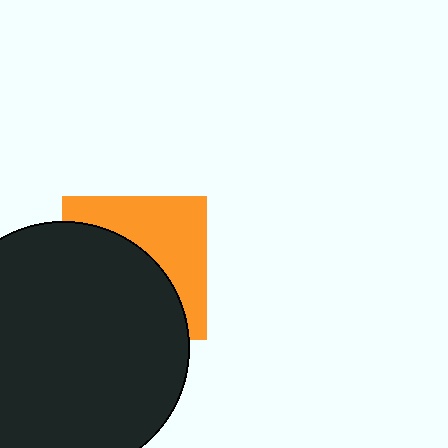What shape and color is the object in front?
The object in front is a black circle.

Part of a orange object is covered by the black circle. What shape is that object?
It is a square.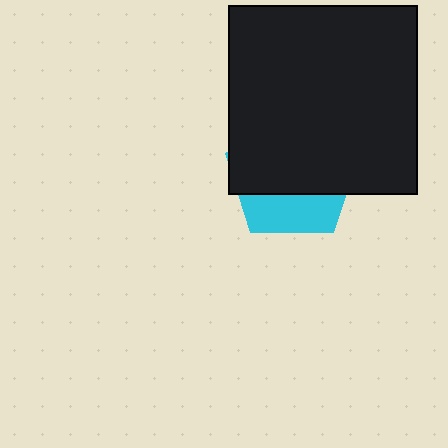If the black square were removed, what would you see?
You would see the complete cyan pentagon.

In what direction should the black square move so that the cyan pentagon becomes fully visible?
The black square should move up. That is the shortest direction to clear the overlap and leave the cyan pentagon fully visible.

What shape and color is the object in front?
The object in front is a black square.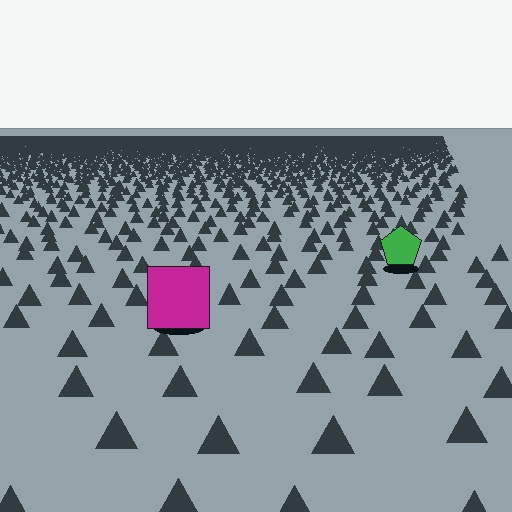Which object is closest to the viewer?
The magenta square is closest. The texture marks near it are larger and more spread out.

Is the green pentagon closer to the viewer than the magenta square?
No. The magenta square is closer — you can tell from the texture gradient: the ground texture is coarser near it.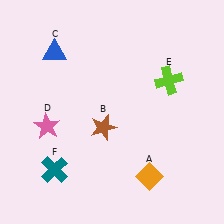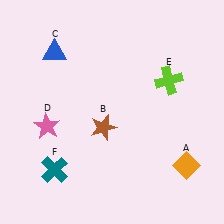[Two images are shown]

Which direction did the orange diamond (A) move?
The orange diamond (A) moved right.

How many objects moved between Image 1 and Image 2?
1 object moved between the two images.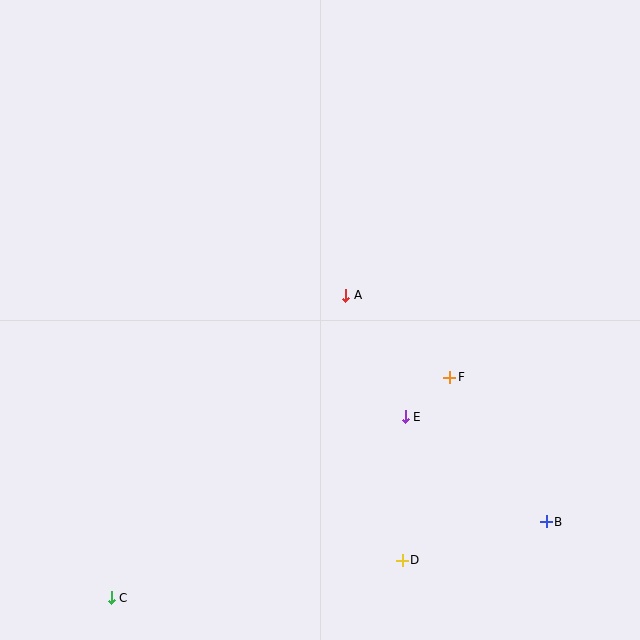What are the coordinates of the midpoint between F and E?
The midpoint between F and E is at (427, 397).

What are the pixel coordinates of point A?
Point A is at (346, 295).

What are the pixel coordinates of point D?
Point D is at (402, 560).